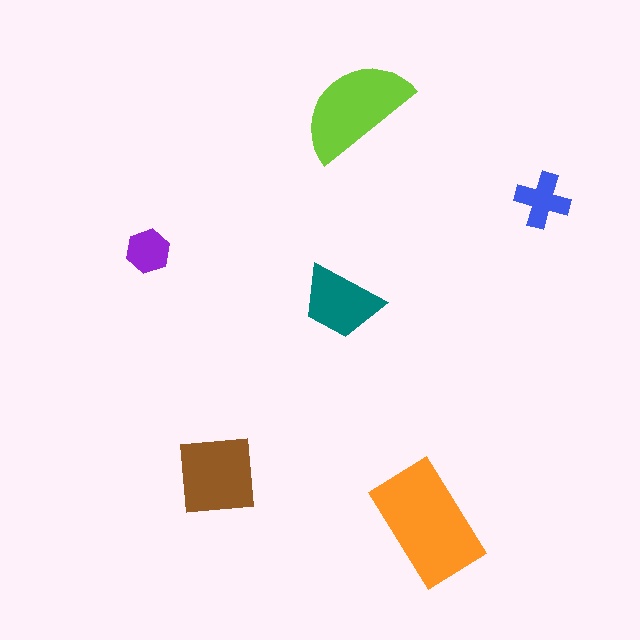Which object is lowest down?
The orange rectangle is bottommost.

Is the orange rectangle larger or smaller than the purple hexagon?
Larger.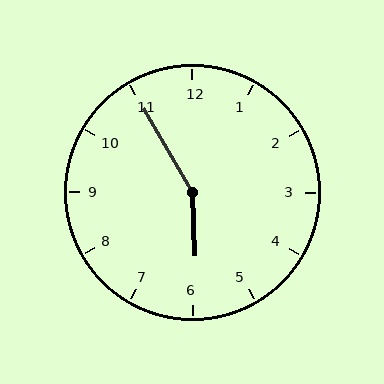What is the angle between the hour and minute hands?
Approximately 152 degrees.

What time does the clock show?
5:55.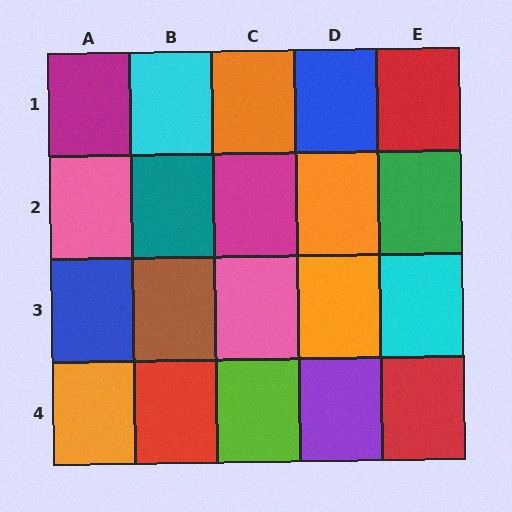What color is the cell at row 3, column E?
Cyan.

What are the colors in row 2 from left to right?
Pink, teal, magenta, orange, green.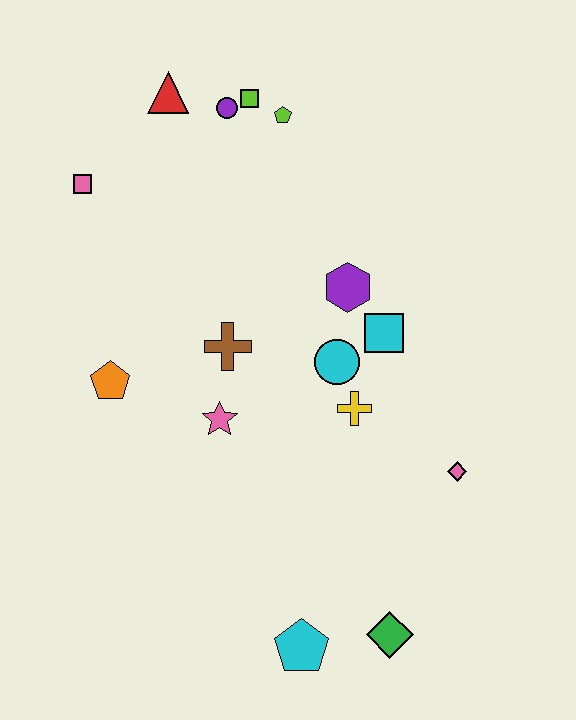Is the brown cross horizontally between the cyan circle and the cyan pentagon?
No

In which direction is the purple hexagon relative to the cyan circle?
The purple hexagon is above the cyan circle.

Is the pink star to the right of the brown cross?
No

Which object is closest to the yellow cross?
The cyan circle is closest to the yellow cross.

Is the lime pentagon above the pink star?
Yes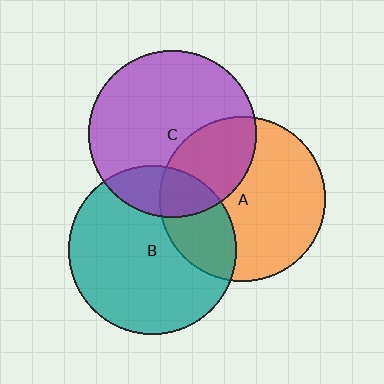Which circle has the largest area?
Circle B (teal).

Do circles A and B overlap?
Yes.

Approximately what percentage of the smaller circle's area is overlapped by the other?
Approximately 25%.